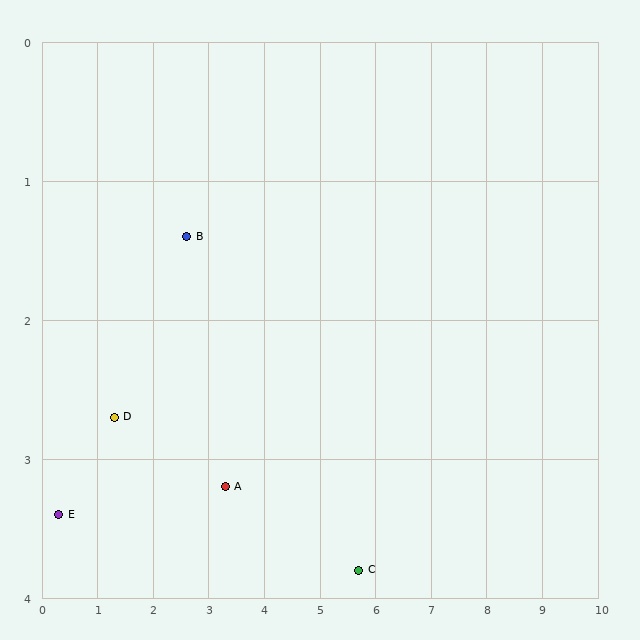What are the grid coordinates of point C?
Point C is at approximately (5.7, 3.8).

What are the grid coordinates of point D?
Point D is at approximately (1.3, 2.7).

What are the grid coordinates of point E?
Point E is at approximately (0.3, 3.4).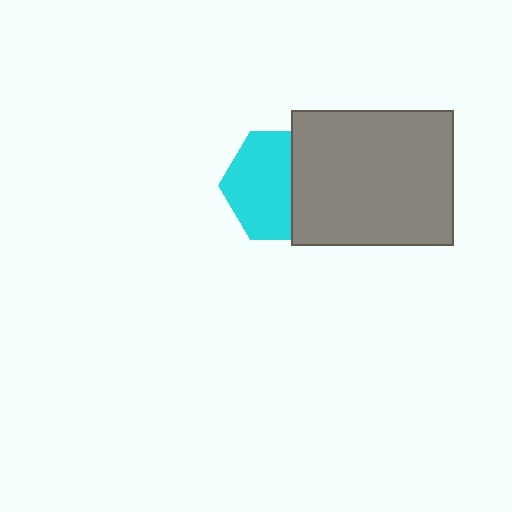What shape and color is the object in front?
The object in front is a gray rectangle.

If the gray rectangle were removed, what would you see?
You would see the complete cyan hexagon.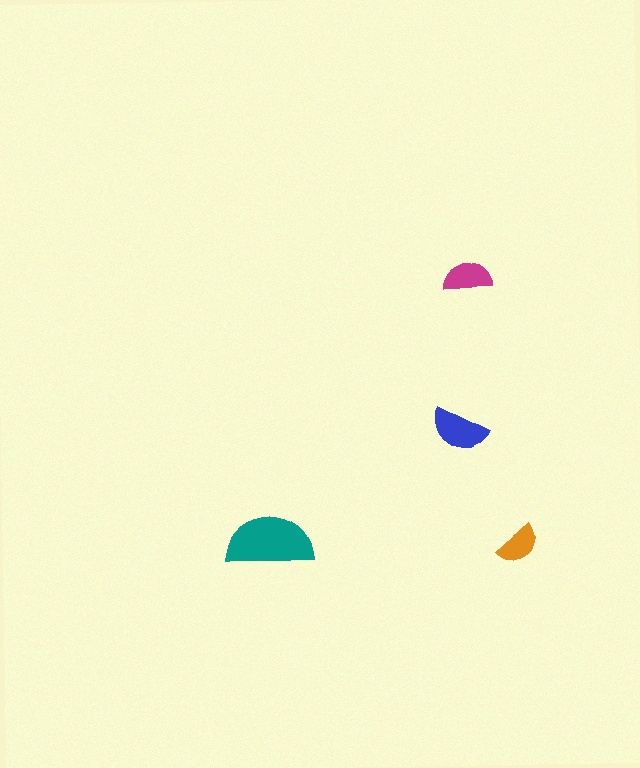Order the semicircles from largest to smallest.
the teal one, the blue one, the magenta one, the orange one.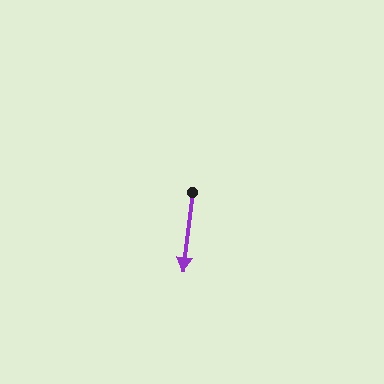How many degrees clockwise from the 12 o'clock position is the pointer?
Approximately 187 degrees.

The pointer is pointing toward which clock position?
Roughly 6 o'clock.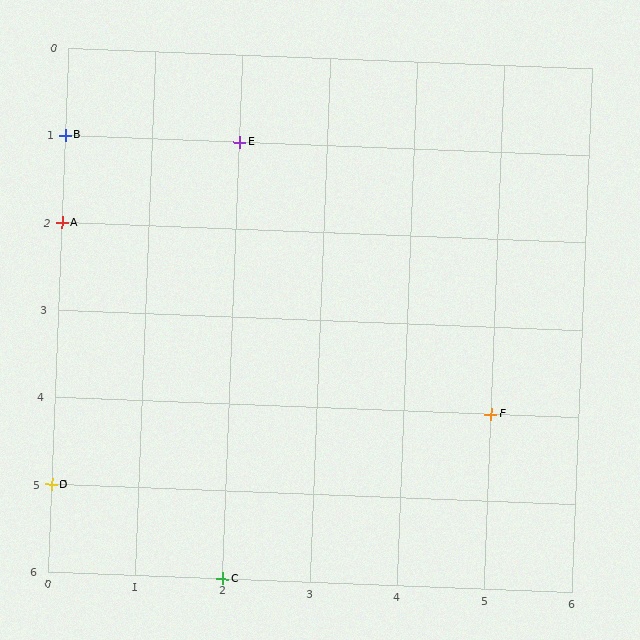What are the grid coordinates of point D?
Point D is at grid coordinates (0, 5).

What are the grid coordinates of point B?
Point B is at grid coordinates (0, 1).